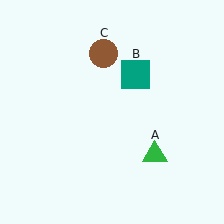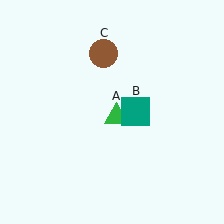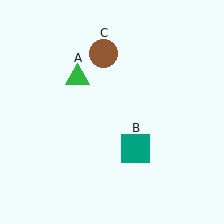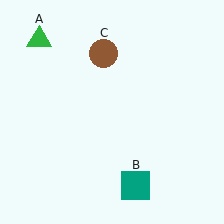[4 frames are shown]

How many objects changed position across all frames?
2 objects changed position: green triangle (object A), teal square (object B).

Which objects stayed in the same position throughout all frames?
Brown circle (object C) remained stationary.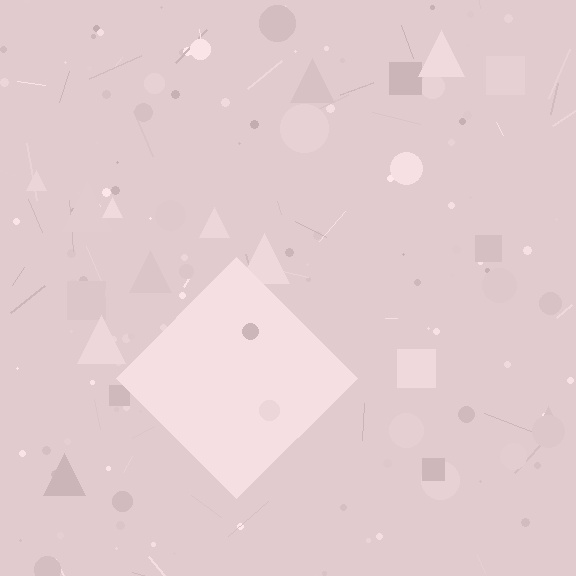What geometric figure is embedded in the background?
A diamond is embedded in the background.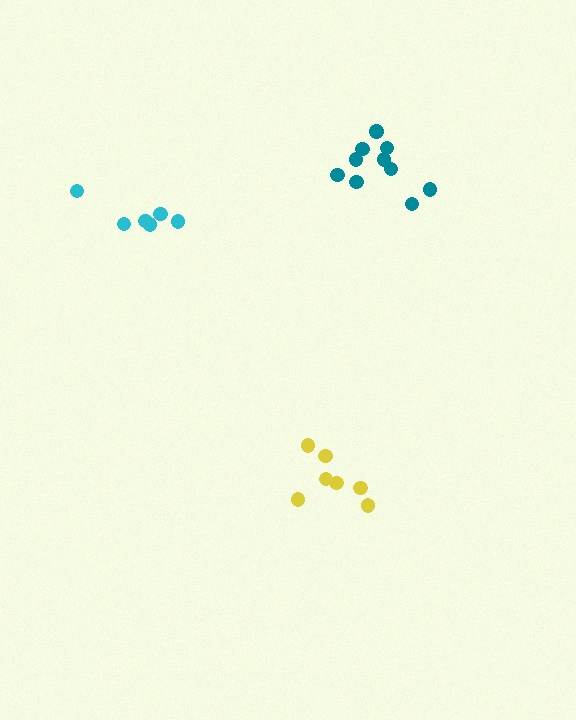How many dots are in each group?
Group 1: 6 dots, Group 2: 7 dots, Group 3: 10 dots (23 total).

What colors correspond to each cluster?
The clusters are colored: cyan, yellow, teal.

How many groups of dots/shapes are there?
There are 3 groups.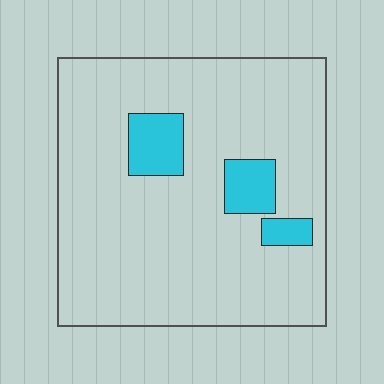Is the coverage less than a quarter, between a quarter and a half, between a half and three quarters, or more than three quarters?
Less than a quarter.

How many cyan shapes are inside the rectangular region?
3.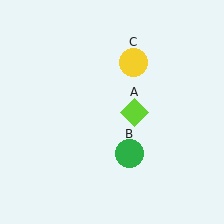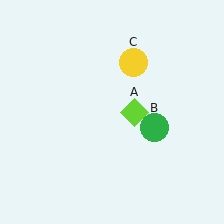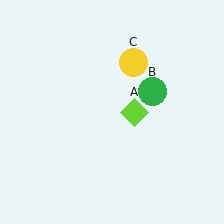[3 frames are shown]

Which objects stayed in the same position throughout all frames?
Lime diamond (object A) and yellow circle (object C) remained stationary.